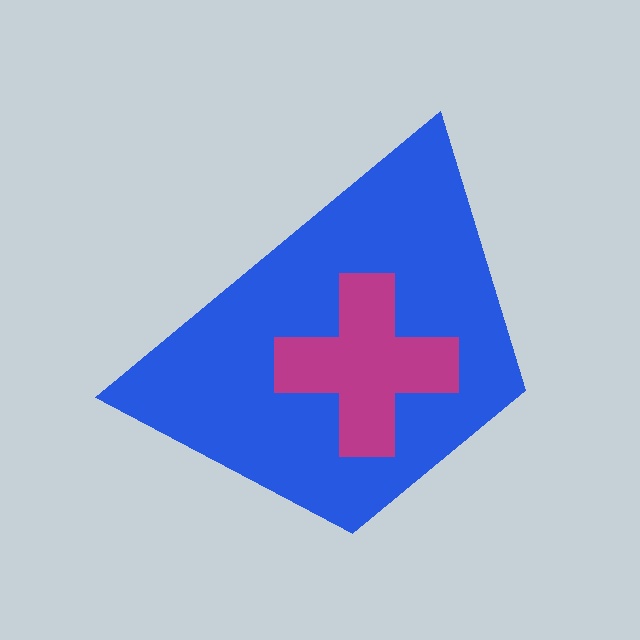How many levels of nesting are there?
2.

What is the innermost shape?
The magenta cross.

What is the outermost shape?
The blue trapezoid.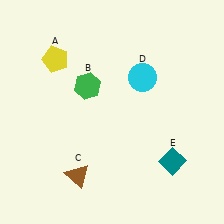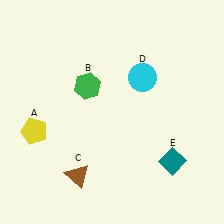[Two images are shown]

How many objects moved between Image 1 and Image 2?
1 object moved between the two images.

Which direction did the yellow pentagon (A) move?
The yellow pentagon (A) moved down.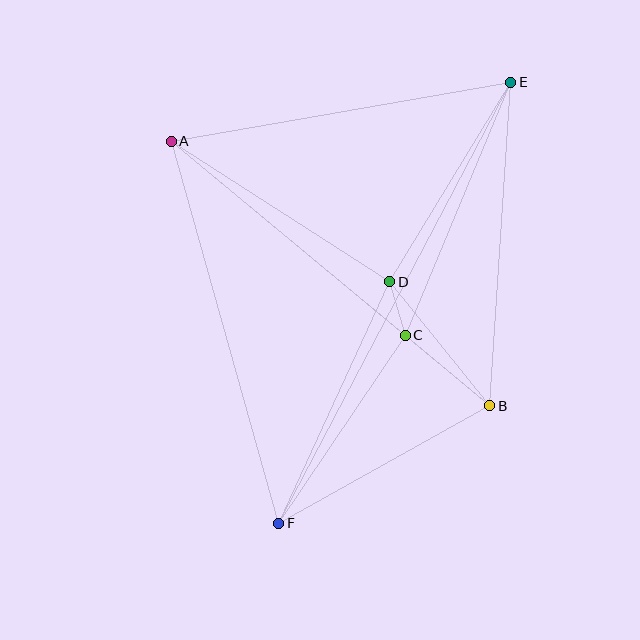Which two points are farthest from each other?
Points E and F are farthest from each other.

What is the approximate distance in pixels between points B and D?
The distance between B and D is approximately 159 pixels.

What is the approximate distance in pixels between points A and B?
The distance between A and B is approximately 414 pixels.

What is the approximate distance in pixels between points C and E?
The distance between C and E is approximately 274 pixels.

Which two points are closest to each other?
Points C and D are closest to each other.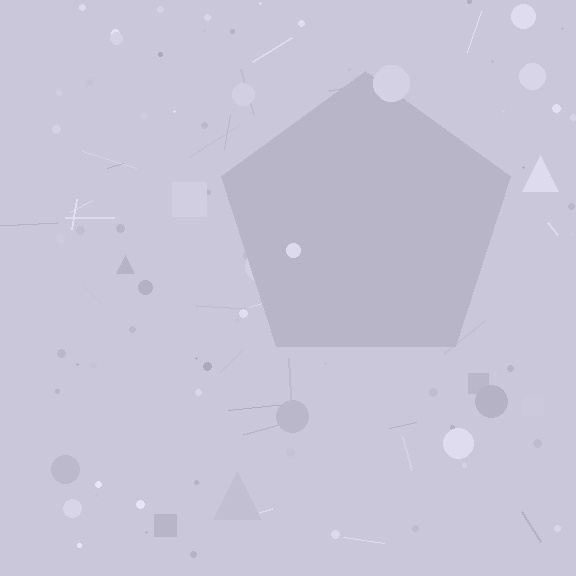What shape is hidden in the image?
A pentagon is hidden in the image.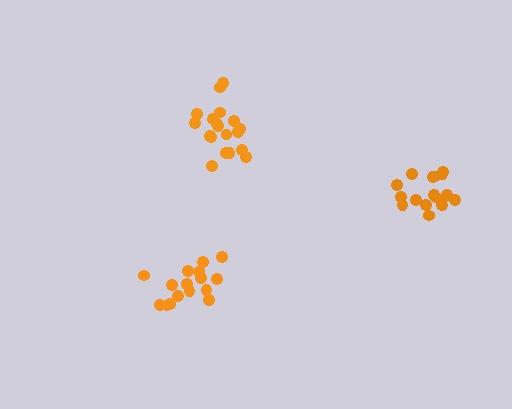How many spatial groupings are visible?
There are 3 spatial groupings.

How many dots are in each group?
Group 1: 16 dots, Group 2: 19 dots, Group 3: 16 dots (51 total).